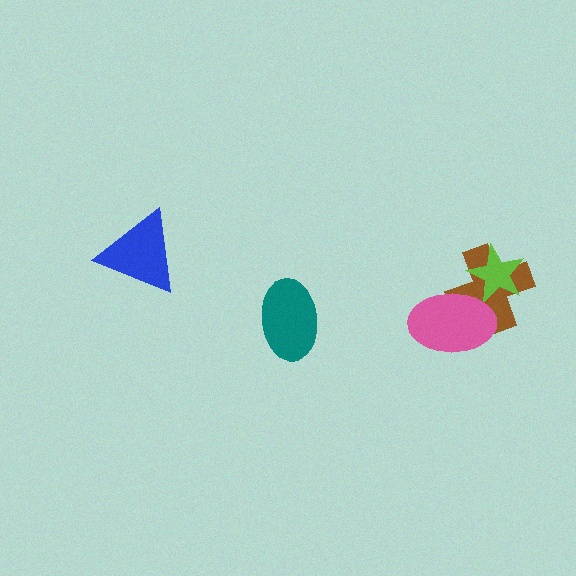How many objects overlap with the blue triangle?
0 objects overlap with the blue triangle.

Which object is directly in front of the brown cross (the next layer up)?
The lime star is directly in front of the brown cross.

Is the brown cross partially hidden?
Yes, it is partially covered by another shape.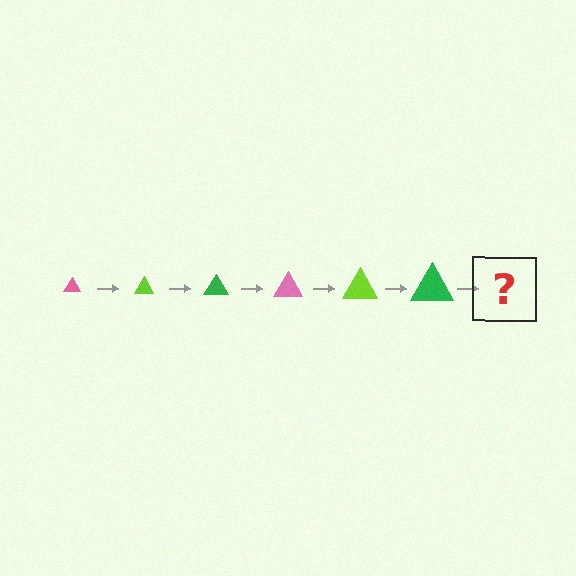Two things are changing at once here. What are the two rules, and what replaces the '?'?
The two rules are that the triangle grows larger each step and the color cycles through pink, lime, and green. The '?' should be a pink triangle, larger than the previous one.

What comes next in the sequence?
The next element should be a pink triangle, larger than the previous one.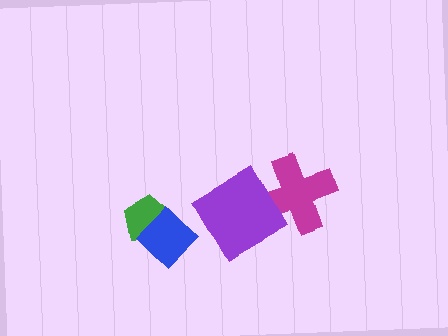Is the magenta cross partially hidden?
Yes, it is partially covered by another shape.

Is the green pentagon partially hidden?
Yes, it is partially covered by another shape.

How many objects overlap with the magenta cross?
1 object overlaps with the magenta cross.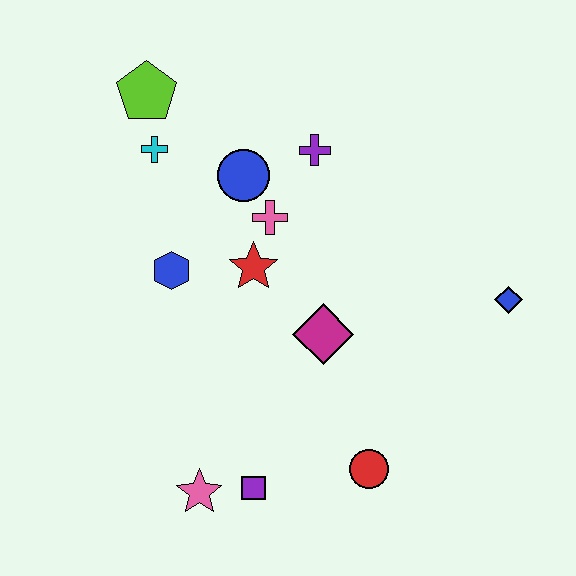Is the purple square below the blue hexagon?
Yes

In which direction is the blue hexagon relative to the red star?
The blue hexagon is to the left of the red star.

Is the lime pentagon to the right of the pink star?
No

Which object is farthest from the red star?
The blue diamond is farthest from the red star.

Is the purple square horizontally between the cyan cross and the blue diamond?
Yes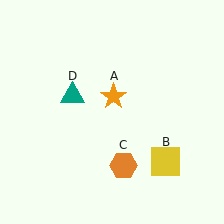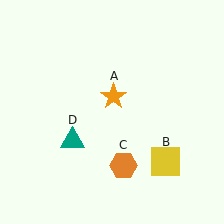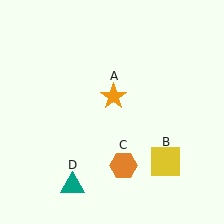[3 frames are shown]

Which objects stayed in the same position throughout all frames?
Orange star (object A) and yellow square (object B) and orange hexagon (object C) remained stationary.